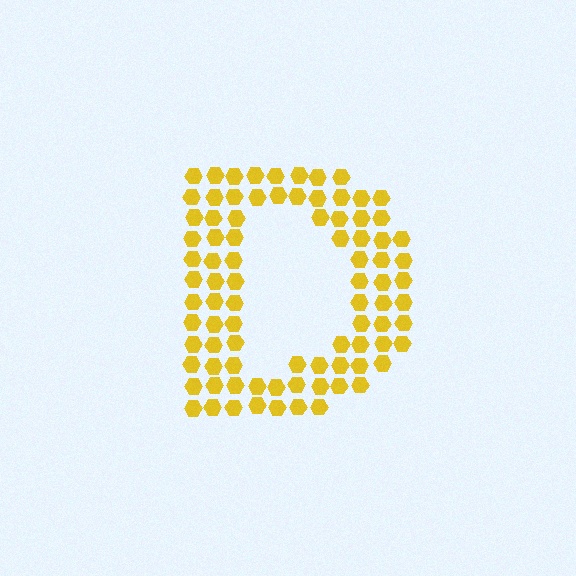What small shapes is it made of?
It is made of small hexagons.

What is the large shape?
The large shape is the letter D.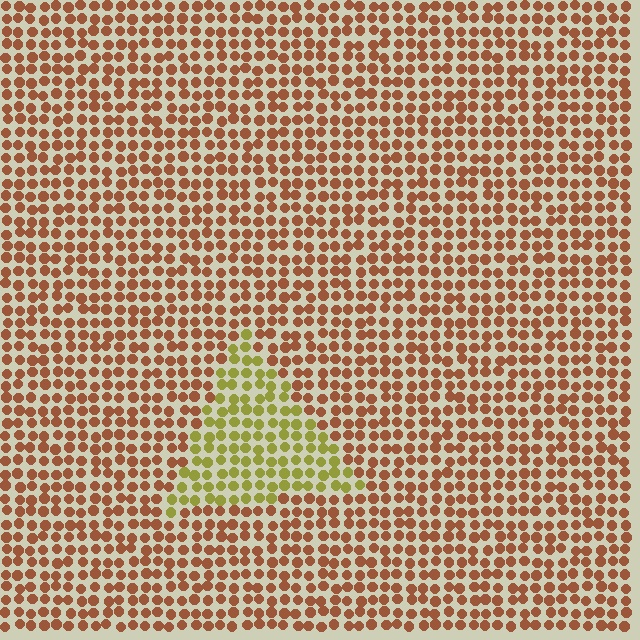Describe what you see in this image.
The image is filled with small brown elements in a uniform arrangement. A triangle-shaped region is visible where the elements are tinted to a slightly different hue, forming a subtle color boundary.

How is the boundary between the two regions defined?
The boundary is defined purely by a slight shift in hue (about 48 degrees). Spacing, size, and orientation are identical on both sides.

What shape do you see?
I see a triangle.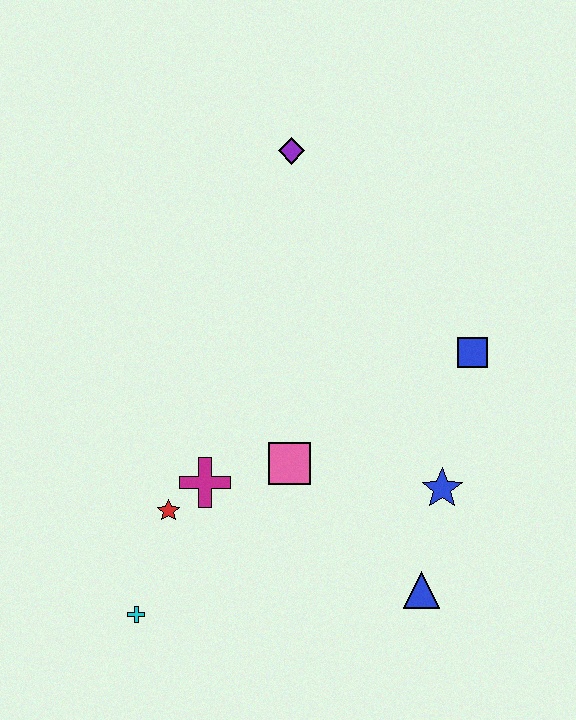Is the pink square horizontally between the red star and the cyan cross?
No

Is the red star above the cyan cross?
Yes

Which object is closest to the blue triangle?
The blue star is closest to the blue triangle.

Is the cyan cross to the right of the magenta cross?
No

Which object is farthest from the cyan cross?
The purple diamond is farthest from the cyan cross.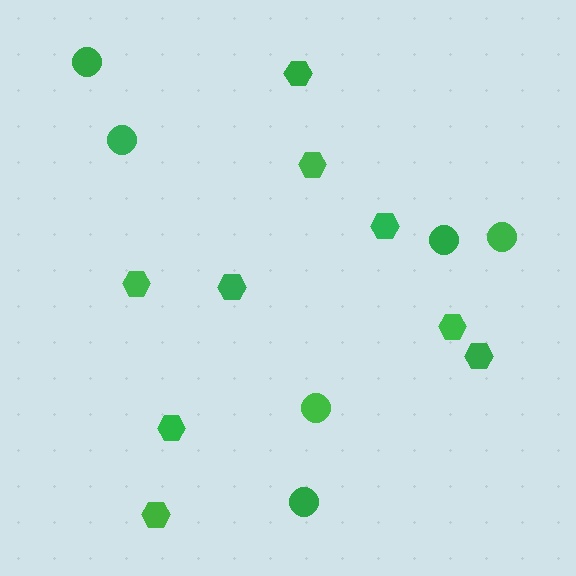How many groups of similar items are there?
There are 2 groups: one group of circles (6) and one group of hexagons (9).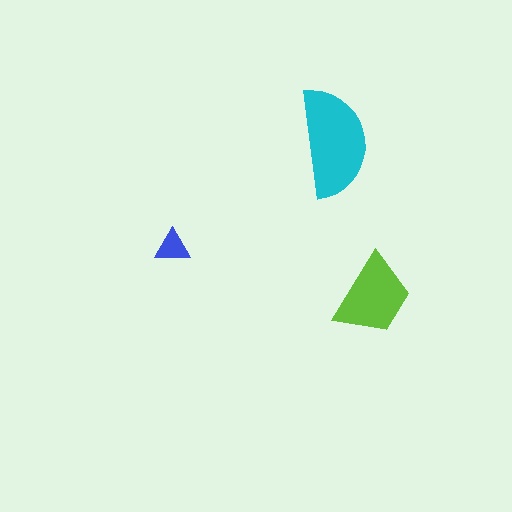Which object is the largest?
The cyan semicircle.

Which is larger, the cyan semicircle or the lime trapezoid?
The cyan semicircle.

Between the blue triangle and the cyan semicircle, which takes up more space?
The cyan semicircle.